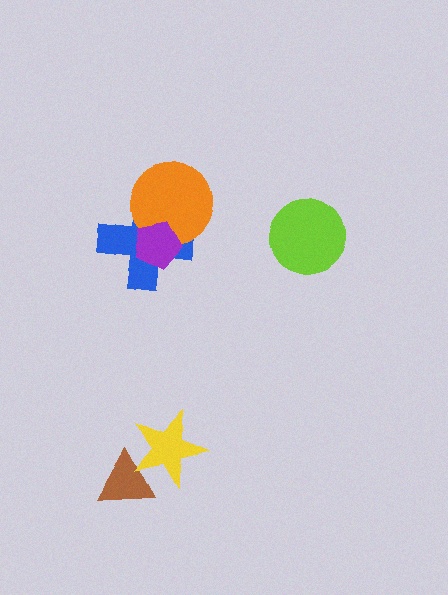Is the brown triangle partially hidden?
Yes, it is partially covered by another shape.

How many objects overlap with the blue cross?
2 objects overlap with the blue cross.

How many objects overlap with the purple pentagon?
2 objects overlap with the purple pentagon.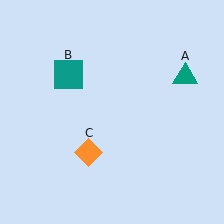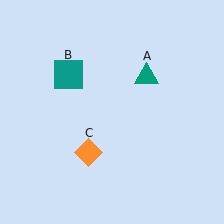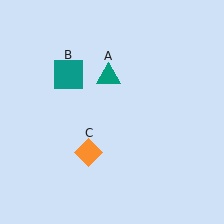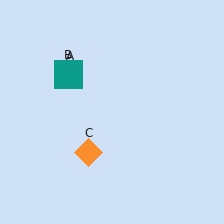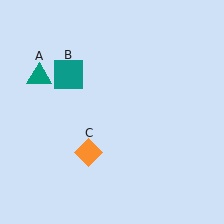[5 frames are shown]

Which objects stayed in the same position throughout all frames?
Teal square (object B) and orange diamond (object C) remained stationary.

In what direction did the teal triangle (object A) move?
The teal triangle (object A) moved left.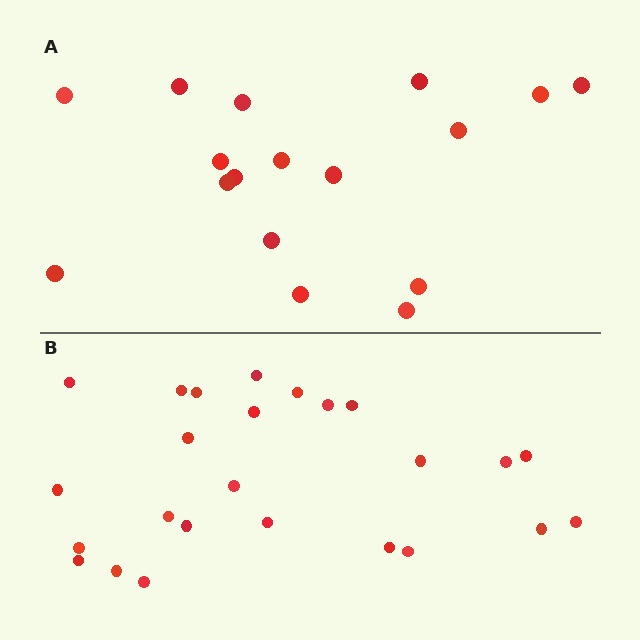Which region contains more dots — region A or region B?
Region B (the bottom region) has more dots.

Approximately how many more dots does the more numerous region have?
Region B has roughly 8 or so more dots than region A.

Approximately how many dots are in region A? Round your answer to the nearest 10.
About 20 dots. (The exact count is 17, which rounds to 20.)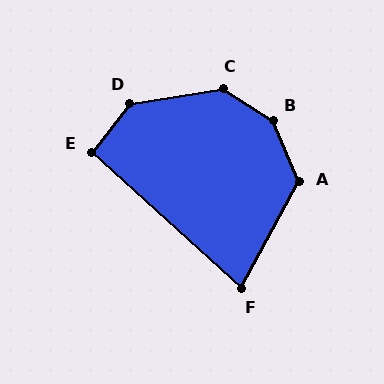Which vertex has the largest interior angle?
B, at approximately 146 degrees.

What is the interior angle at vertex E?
Approximately 94 degrees (approximately right).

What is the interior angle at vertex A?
Approximately 128 degrees (obtuse).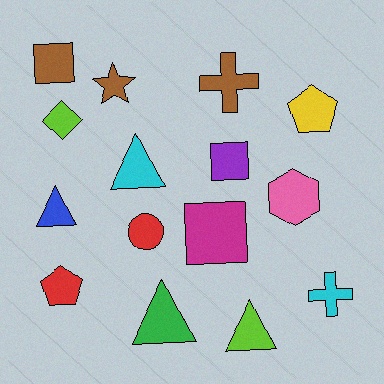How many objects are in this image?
There are 15 objects.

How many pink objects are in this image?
There is 1 pink object.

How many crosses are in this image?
There are 2 crosses.